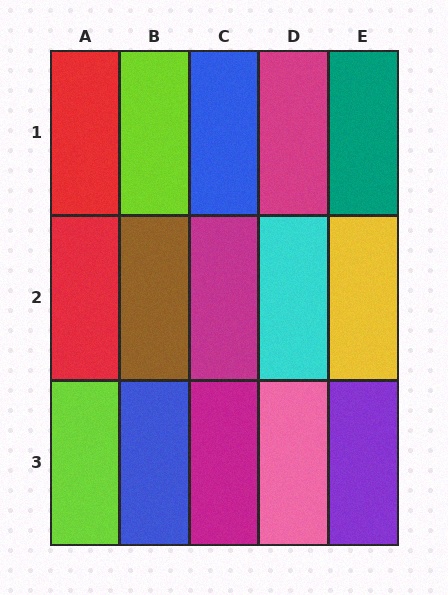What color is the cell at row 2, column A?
Red.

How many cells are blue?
2 cells are blue.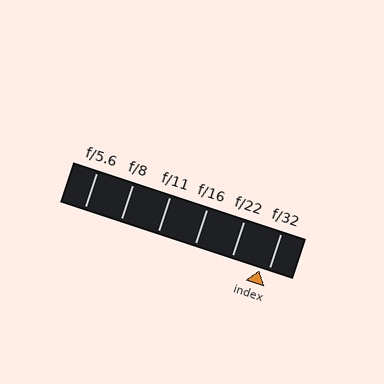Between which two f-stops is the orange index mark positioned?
The index mark is between f/22 and f/32.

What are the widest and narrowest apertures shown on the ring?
The widest aperture shown is f/5.6 and the narrowest is f/32.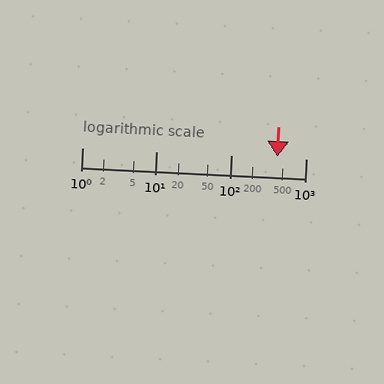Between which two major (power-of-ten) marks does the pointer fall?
The pointer is between 100 and 1000.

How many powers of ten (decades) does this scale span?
The scale spans 3 decades, from 1 to 1000.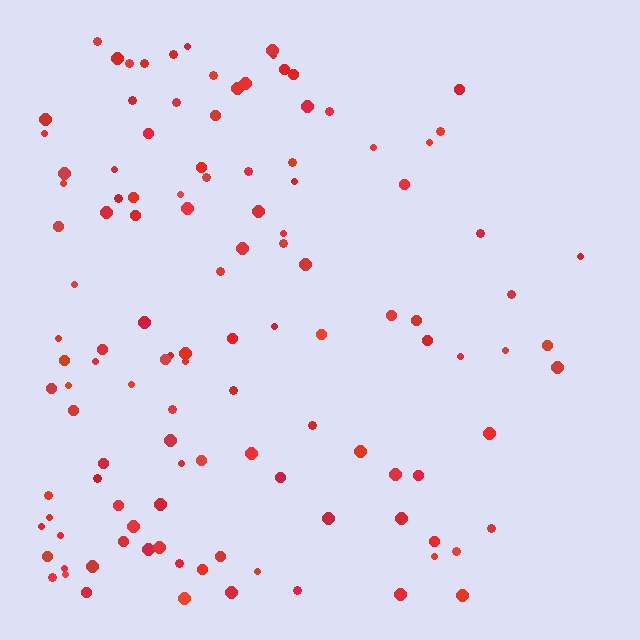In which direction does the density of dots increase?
From right to left, with the left side densest.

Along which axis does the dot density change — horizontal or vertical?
Horizontal.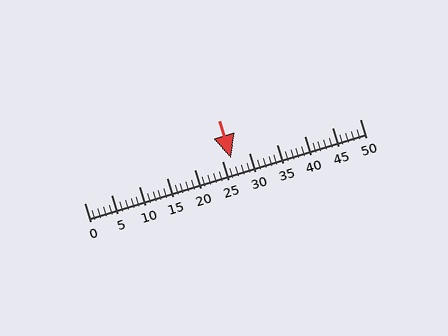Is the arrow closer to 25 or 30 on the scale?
The arrow is closer to 25.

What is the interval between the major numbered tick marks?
The major tick marks are spaced 5 units apart.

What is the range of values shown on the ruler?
The ruler shows values from 0 to 50.